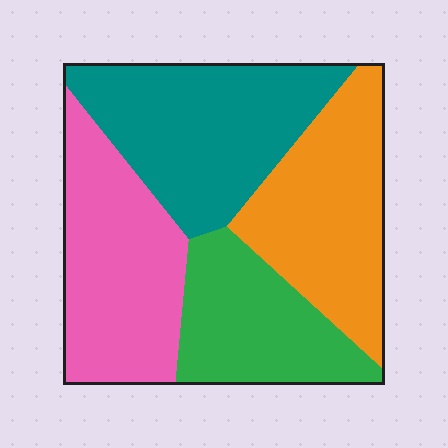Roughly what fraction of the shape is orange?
Orange covers roughly 25% of the shape.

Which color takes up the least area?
Green, at roughly 20%.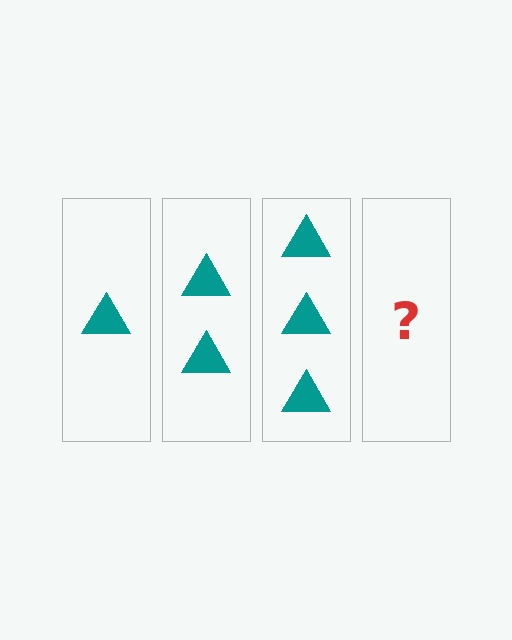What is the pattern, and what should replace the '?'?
The pattern is that each step adds one more triangle. The '?' should be 4 triangles.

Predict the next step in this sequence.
The next step is 4 triangles.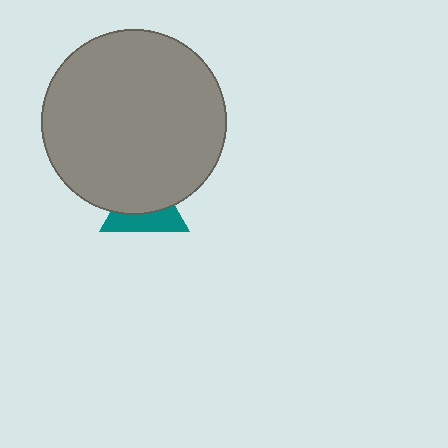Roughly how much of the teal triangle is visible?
A small part of it is visible (roughly 42%).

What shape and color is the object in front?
The object in front is a gray circle.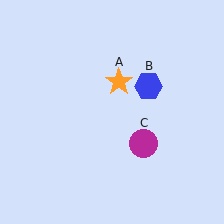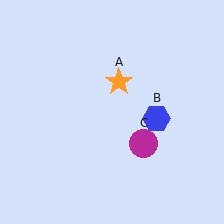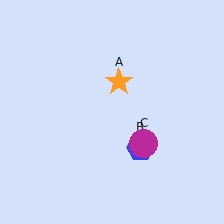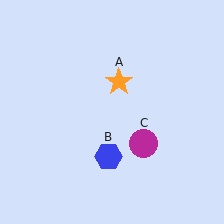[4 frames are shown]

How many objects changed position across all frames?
1 object changed position: blue hexagon (object B).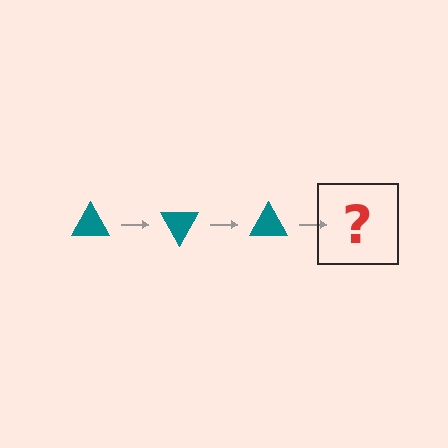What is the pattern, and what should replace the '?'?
The pattern is that the triangle rotates 60 degrees each step. The '?' should be a teal triangle rotated 180 degrees.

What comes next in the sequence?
The next element should be a teal triangle rotated 180 degrees.